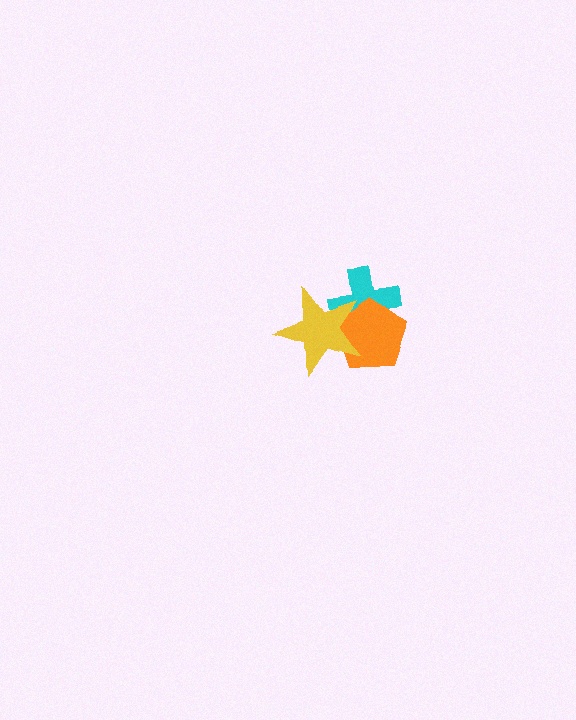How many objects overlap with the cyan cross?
2 objects overlap with the cyan cross.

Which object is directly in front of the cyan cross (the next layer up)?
The orange pentagon is directly in front of the cyan cross.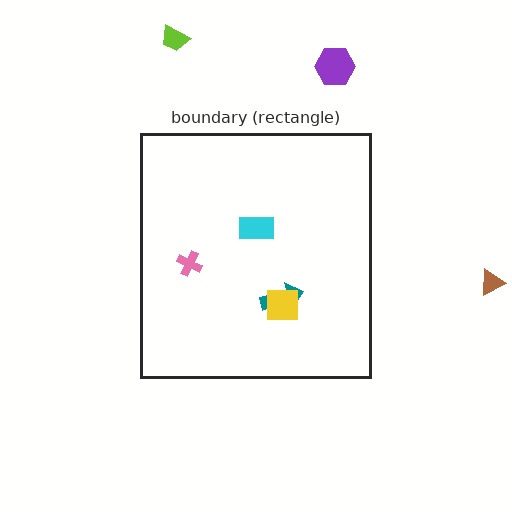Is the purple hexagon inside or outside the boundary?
Outside.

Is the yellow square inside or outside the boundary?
Inside.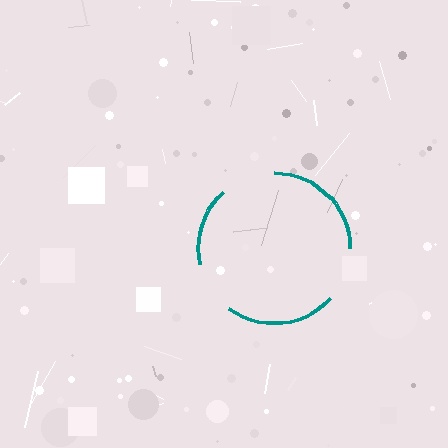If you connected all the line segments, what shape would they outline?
They would outline a circle.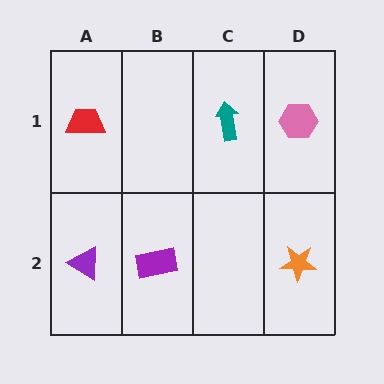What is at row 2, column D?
An orange star.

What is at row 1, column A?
A red trapezoid.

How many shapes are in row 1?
3 shapes.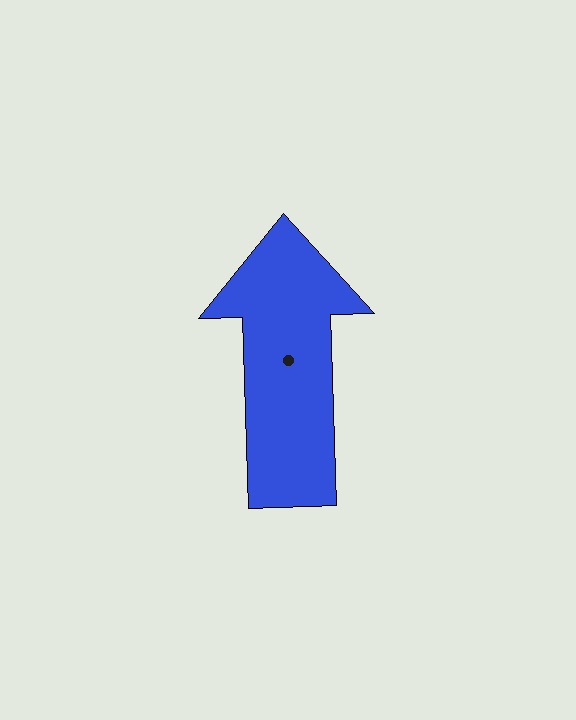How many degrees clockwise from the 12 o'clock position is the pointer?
Approximately 358 degrees.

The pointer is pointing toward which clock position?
Roughly 12 o'clock.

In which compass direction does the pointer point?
North.